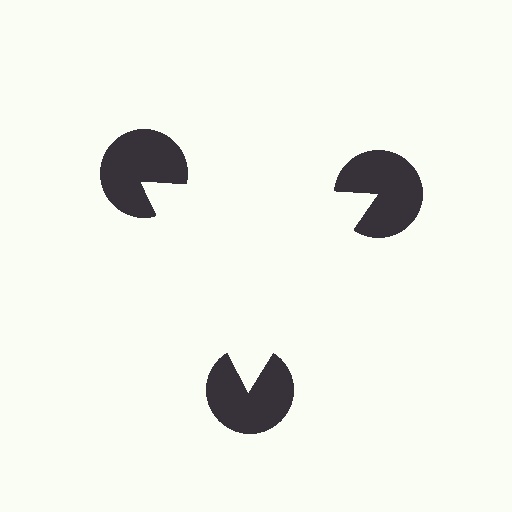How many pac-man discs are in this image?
There are 3 — one at each vertex of the illusory triangle.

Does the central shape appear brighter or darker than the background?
It typically appears slightly brighter than the background, even though no actual brightness change is drawn.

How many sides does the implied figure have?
3 sides.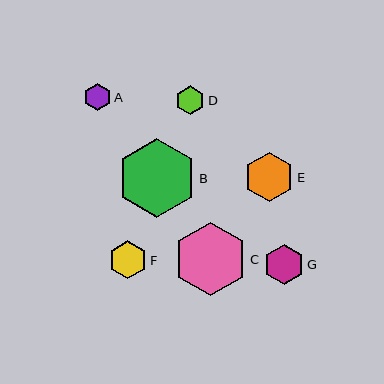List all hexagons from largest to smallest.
From largest to smallest: B, C, E, G, F, D, A.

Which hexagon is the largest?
Hexagon B is the largest with a size of approximately 79 pixels.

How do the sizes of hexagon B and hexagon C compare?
Hexagon B and hexagon C are approximately the same size.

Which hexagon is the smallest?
Hexagon A is the smallest with a size of approximately 27 pixels.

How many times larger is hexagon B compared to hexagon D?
Hexagon B is approximately 2.7 times the size of hexagon D.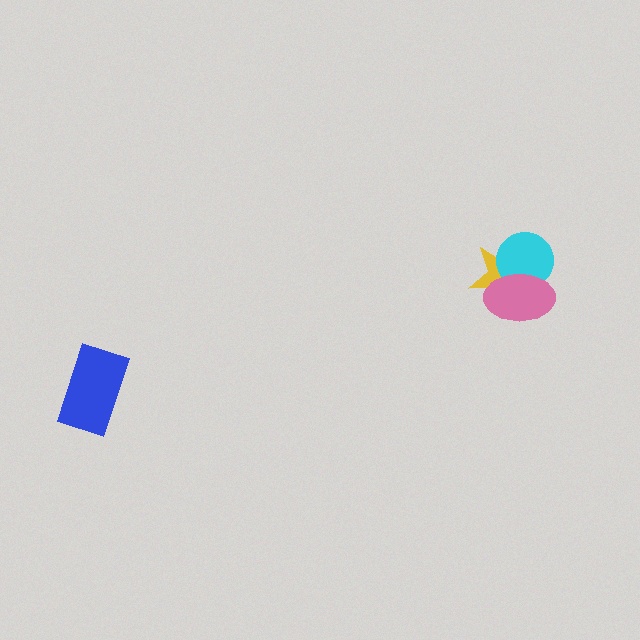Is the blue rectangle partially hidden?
No, no other shape covers it.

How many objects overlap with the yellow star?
2 objects overlap with the yellow star.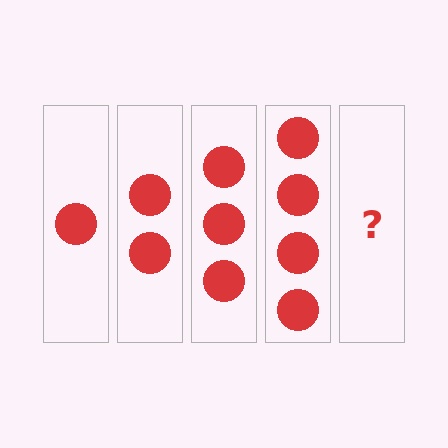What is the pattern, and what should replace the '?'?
The pattern is that each step adds one more circle. The '?' should be 5 circles.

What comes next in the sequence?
The next element should be 5 circles.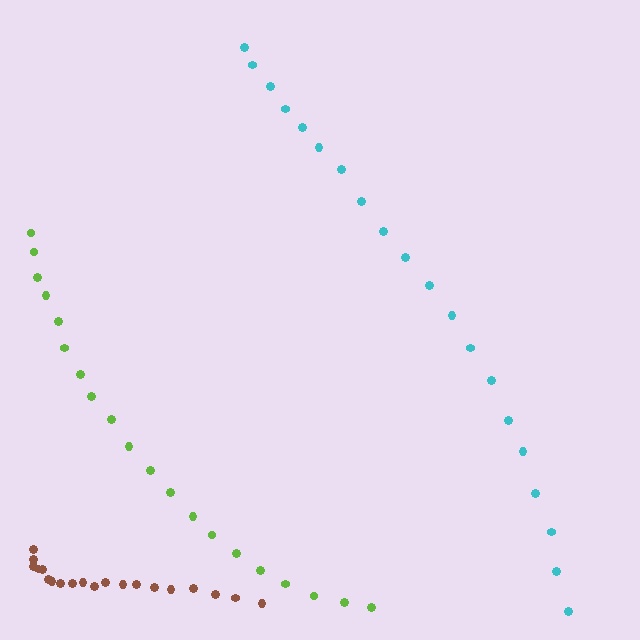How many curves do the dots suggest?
There are 3 distinct paths.